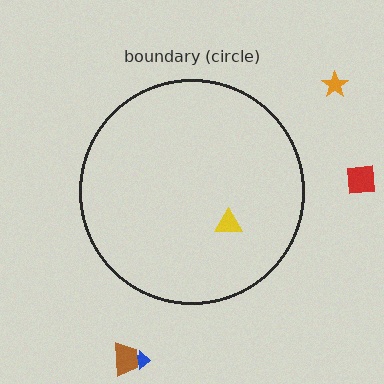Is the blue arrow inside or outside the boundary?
Outside.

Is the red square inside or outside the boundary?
Outside.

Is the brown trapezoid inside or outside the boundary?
Outside.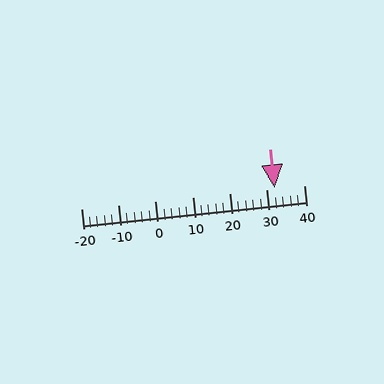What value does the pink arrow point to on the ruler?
The pink arrow points to approximately 32.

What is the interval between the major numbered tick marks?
The major tick marks are spaced 10 units apart.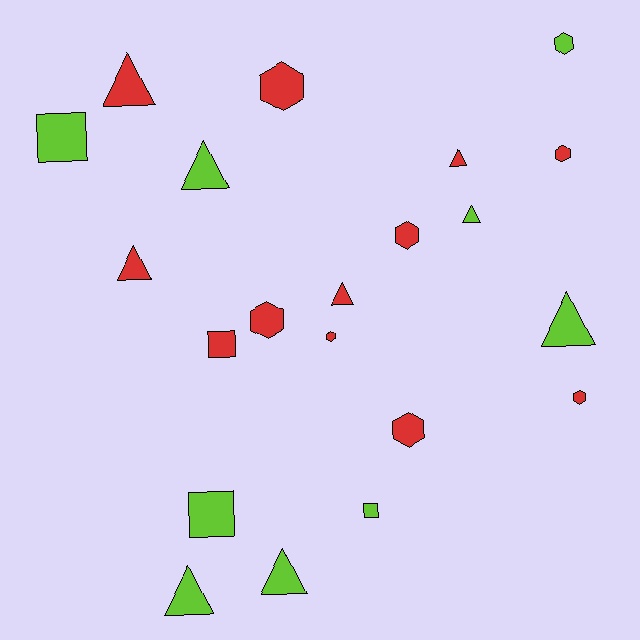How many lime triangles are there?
There are 5 lime triangles.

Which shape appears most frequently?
Triangle, with 9 objects.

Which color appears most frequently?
Red, with 12 objects.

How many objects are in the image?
There are 21 objects.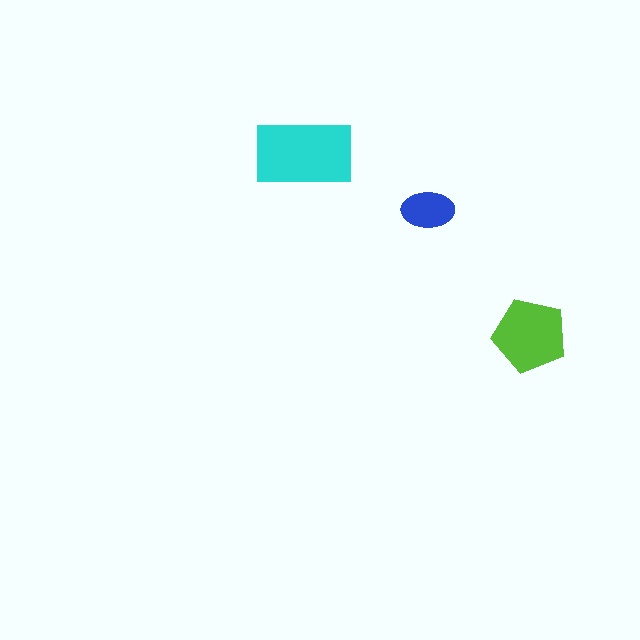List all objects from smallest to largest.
The blue ellipse, the lime pentagon, the cyan rectangle.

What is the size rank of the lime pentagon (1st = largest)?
2nd.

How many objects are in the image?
There are 3 objects in the image.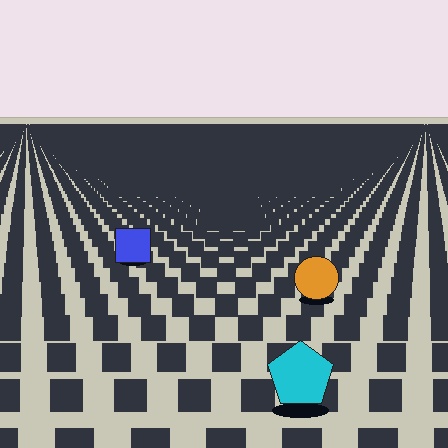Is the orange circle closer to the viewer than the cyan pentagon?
No. The cyan pentagon is closer — you can tell from the texture gradient: the ground texture is coarser near it.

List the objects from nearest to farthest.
From nearest to farthest: the cyan pentagon, the orange circle, the blue square.